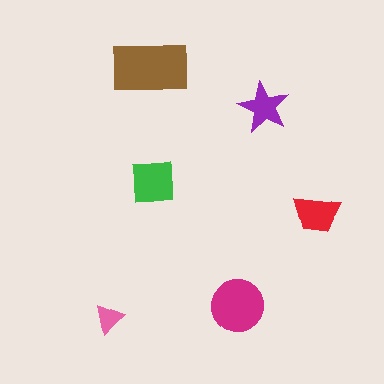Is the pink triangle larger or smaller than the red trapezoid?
Smaller.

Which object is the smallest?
The pink triangle.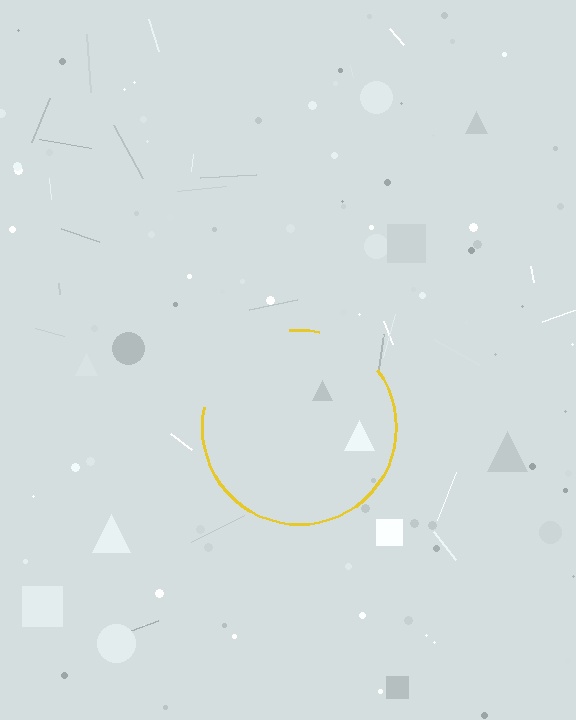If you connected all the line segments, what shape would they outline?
They would outline a circle.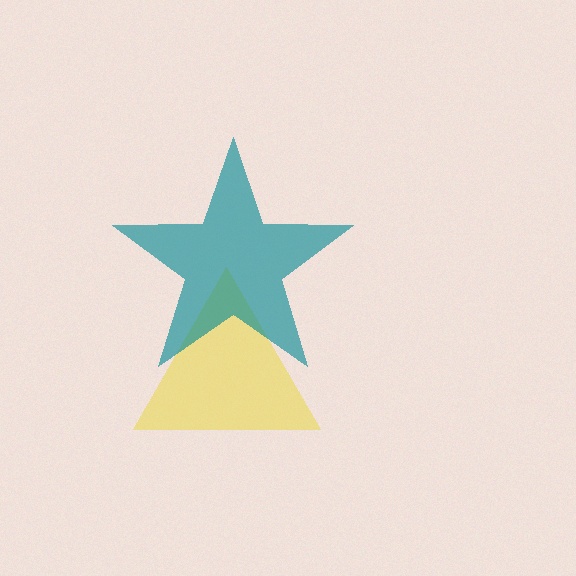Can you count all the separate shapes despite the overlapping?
Yes, there are 2 separate shapes.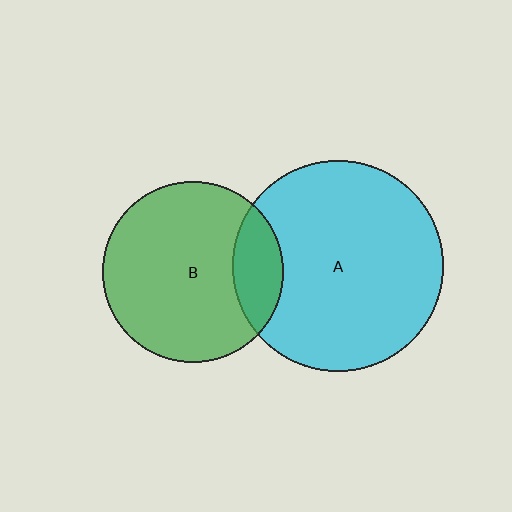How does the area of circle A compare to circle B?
Approximately 1.4 times.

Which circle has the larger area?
Circle A (cyan).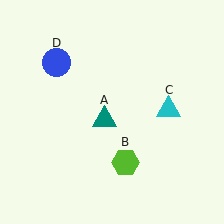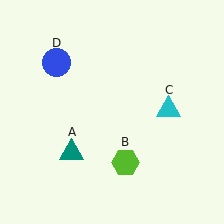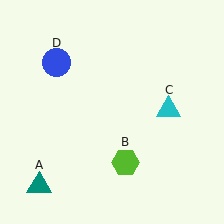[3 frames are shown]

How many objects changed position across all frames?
1 object changed position: teal triangle (object A).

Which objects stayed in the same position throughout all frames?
Lime hexagon (object B) and cyan triangle (object C) and blue circle (object D) remained stationary.